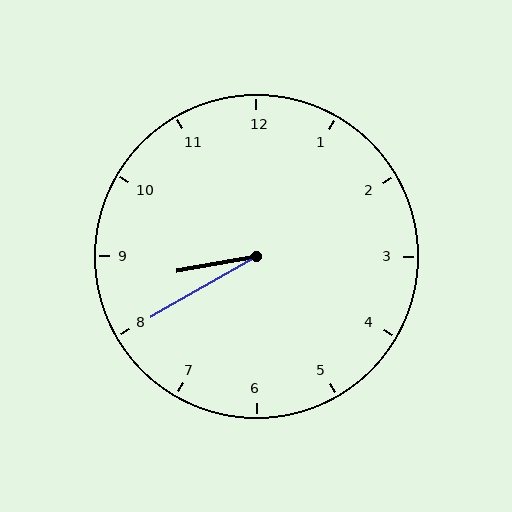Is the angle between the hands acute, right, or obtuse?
It is acute.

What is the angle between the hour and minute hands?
Approximately 20 degrees.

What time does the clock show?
8:40.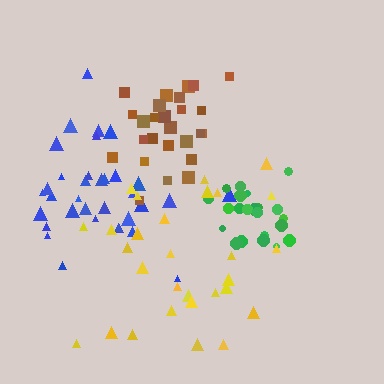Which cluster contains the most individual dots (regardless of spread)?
Blue (34).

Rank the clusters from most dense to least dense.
green, brown, blue, yellow.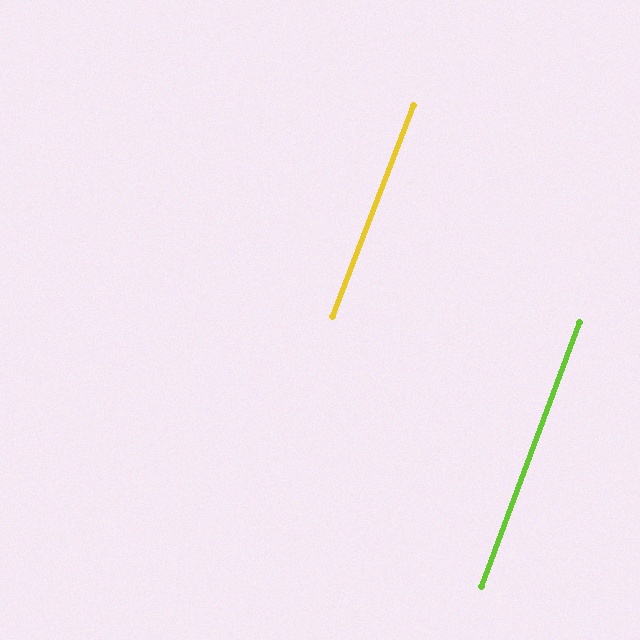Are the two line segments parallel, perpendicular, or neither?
Parallel — their directions differ by only 0.7°.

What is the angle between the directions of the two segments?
Approximately 1 degree.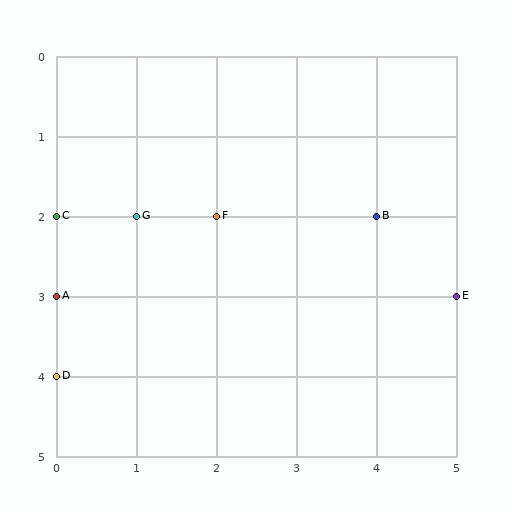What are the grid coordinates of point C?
Point C is at grid coordinates (0, 2).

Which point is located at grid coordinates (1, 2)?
Point G is at (1, 2).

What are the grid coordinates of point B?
Point B is at grid coordinates (4, 2).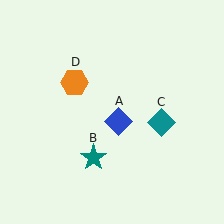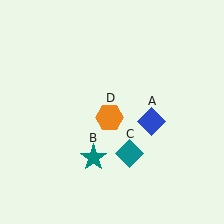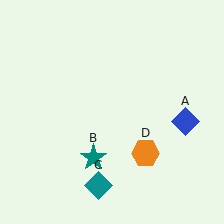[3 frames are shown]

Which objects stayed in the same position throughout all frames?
Teal star (object B) remained stationary.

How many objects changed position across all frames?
3 objects changed position: blue diamond (object A), teal diamond (object C), orange hexagon (object D).